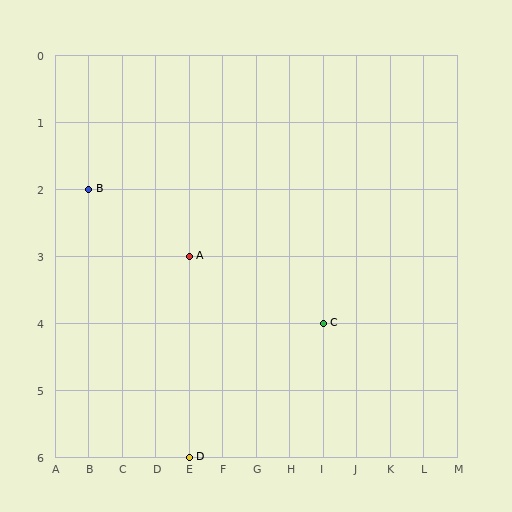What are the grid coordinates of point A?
Point A is at grid coordinates (E, 3).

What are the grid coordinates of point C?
Point C is at grid coordinates (I, 4).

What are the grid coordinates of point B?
Point B is at grid coordinates (B, 2).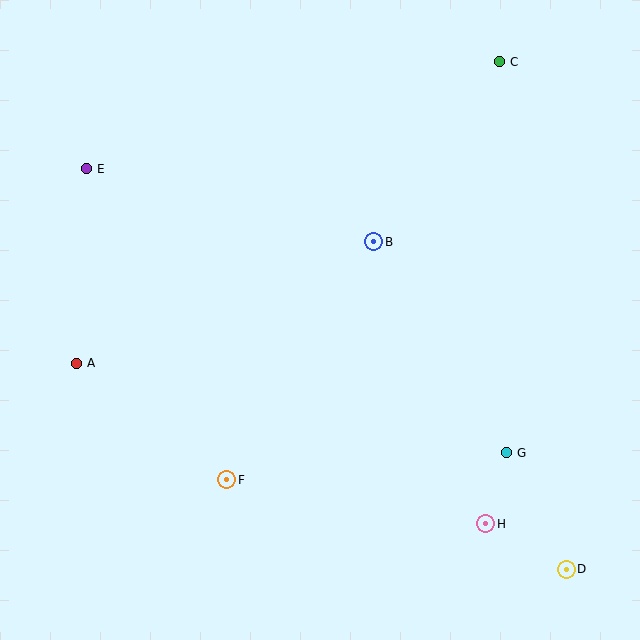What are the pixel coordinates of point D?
Point D is at (566, 569).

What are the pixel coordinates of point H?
Point H is at (486, 524).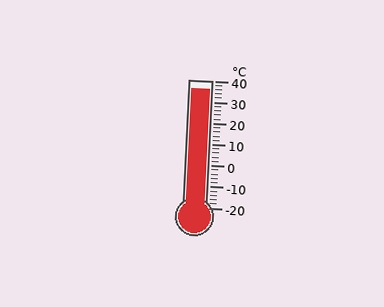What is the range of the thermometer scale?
The thermometer scale ranges from -20°C to 40°C.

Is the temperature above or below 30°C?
The temperature is above 30°C.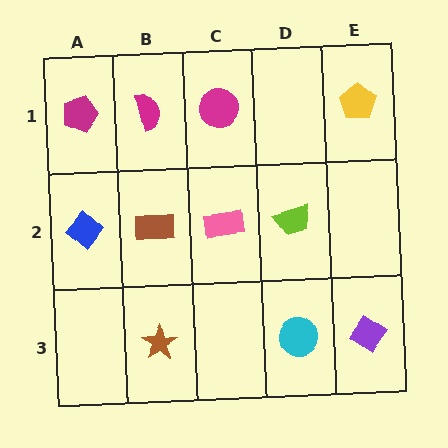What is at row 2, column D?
A lime trapezoid.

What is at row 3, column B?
A brown star.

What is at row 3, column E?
A purple diamond.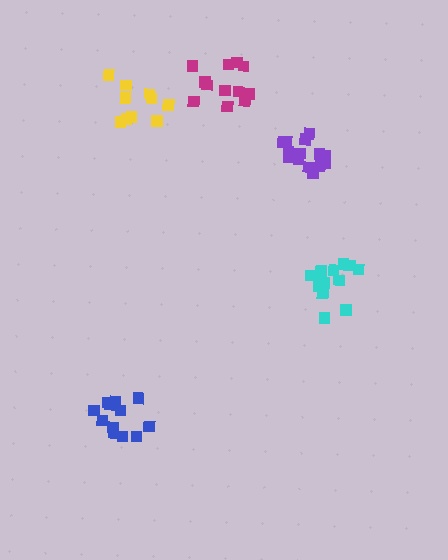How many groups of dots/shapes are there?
There are 5 groups.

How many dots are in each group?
Group 1: 12 dots, Group 2: 15 dots, Group 3: 12 dots, Group 4: 15 dots, Group 5: 10 dots (64 total).